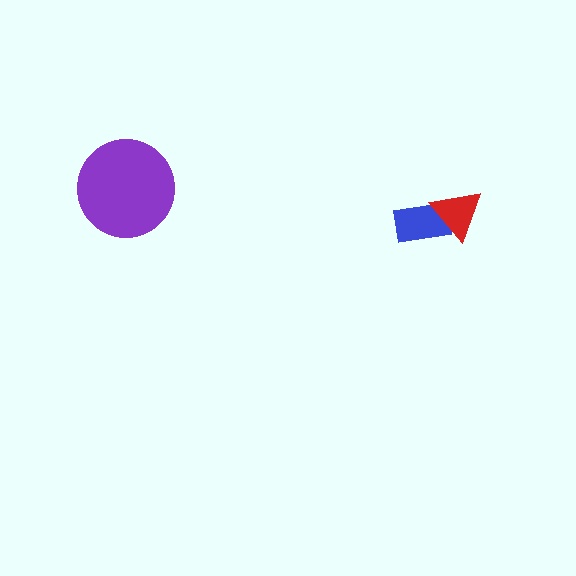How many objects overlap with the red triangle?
1 object overlaps with the red triangle.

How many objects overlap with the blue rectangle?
1 object overlaps with the blue rectangle.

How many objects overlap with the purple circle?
0 objects overlap with the purple circle.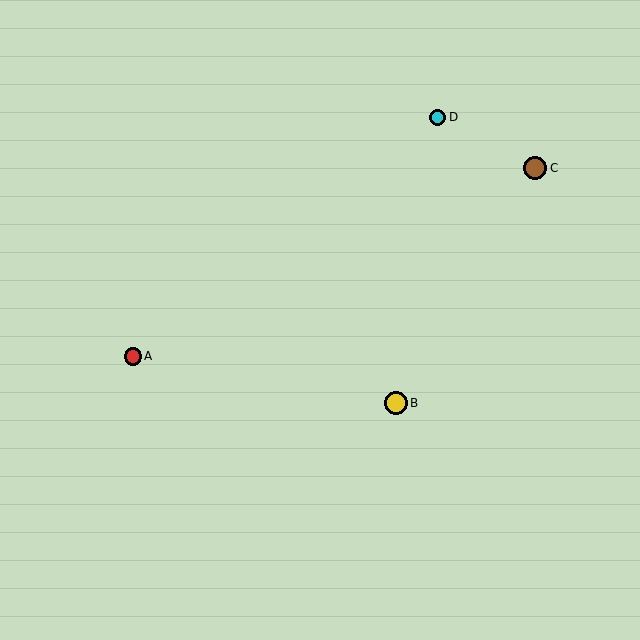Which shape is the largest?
The brown circle (labeled C) is the largest.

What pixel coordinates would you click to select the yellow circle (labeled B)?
Click at (396, 403) to select the yellow circle B.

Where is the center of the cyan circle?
The center of the cyan circle is at (438, 117).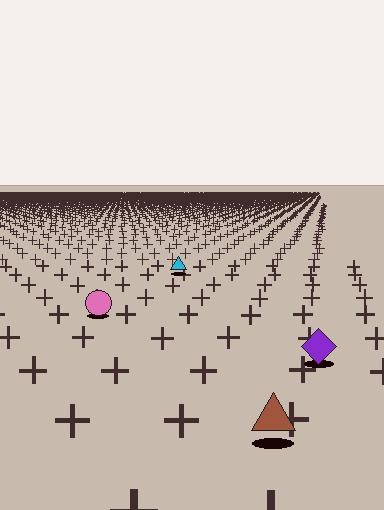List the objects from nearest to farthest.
From nearest to farthest: the brown triangle, the purple diamond, the pink circle, the cyan triangle.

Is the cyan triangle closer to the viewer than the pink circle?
No. The pink circle is closer — you can tell from the texture gradient: the ground texture is coarser near it.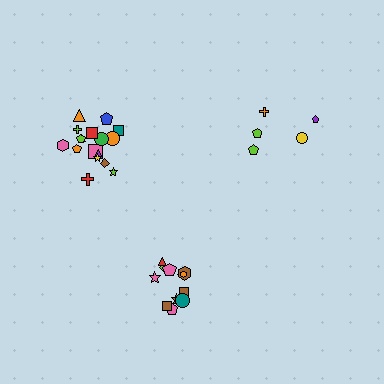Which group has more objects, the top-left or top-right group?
The top-left group.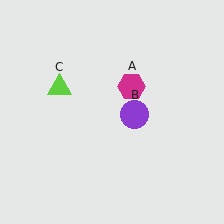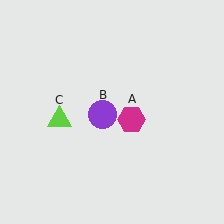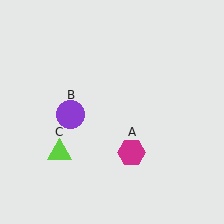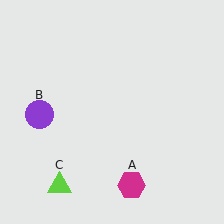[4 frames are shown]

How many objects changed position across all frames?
3 objects changed position: magenta hexagon (object A), purple circle (object B), lime triangle (object C).